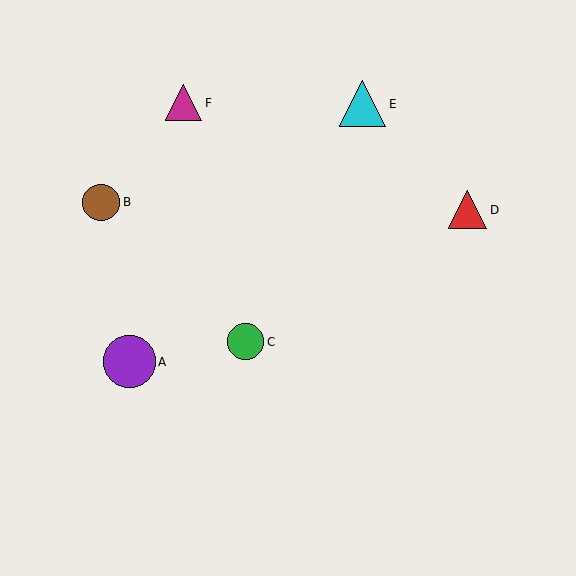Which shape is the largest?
The purple circle (labeled A) is the largest.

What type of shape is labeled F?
Shape F is a magenta triangle.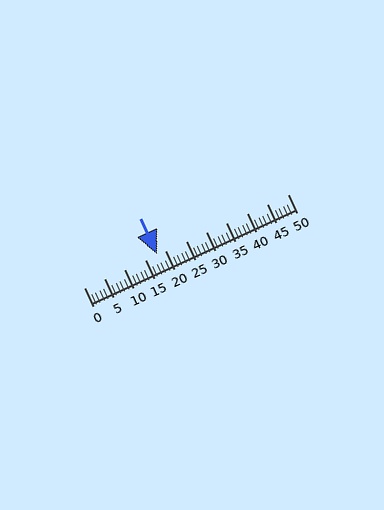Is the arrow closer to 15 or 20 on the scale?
The arrow is closer to 20.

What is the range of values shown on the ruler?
The ruler shows values from 0 to 50.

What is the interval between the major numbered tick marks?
The major tick marks are spaced 5 units apart.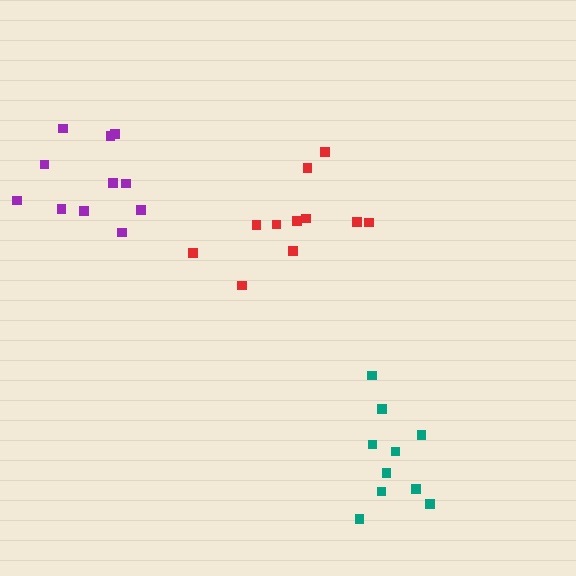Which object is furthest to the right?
The teal cluster is rightmost.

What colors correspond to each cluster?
The clusters are colored: teal, purple, red.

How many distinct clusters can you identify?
There are 3 distinct clusters.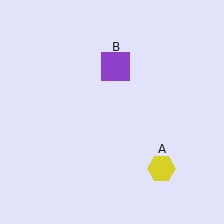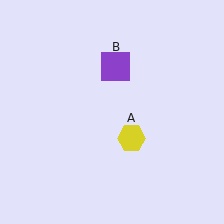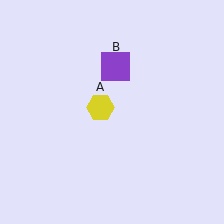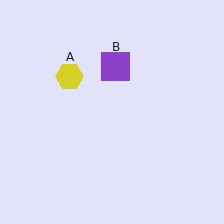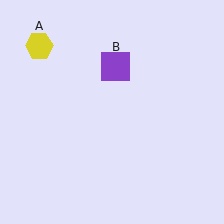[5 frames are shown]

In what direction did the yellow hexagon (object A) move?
The yellow hexagon (object A) moved up and to the left.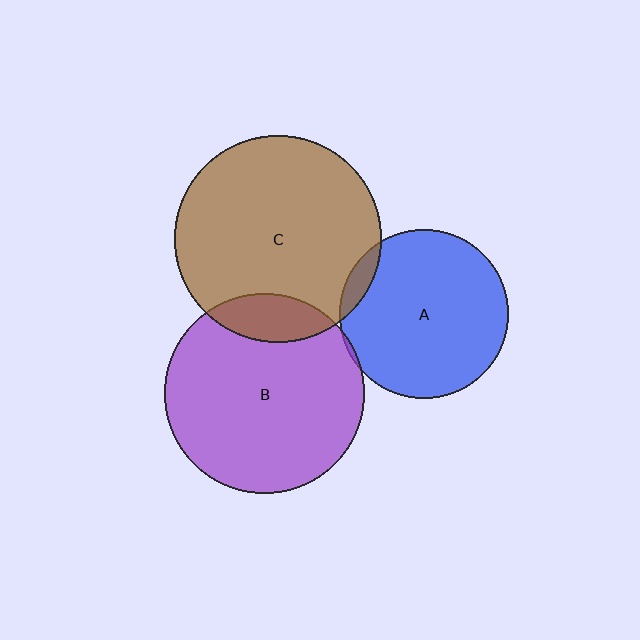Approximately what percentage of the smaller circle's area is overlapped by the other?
Approximately 15%.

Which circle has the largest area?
Circle C (brown).